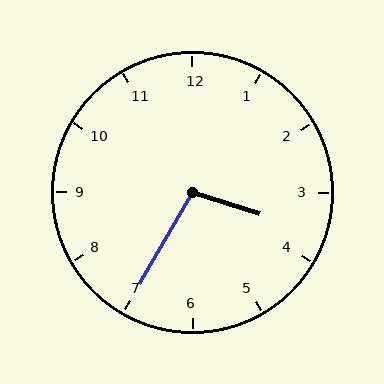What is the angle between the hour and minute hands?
Approximately 102 degrees.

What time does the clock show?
3:35.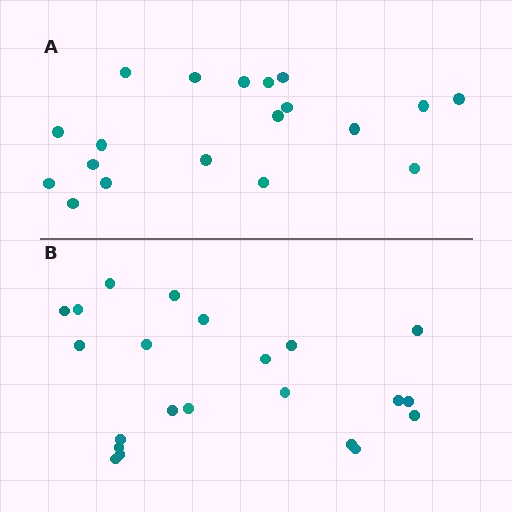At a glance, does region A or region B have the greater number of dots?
Region B (the bottom region) has more dots.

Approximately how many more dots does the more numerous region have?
Region B has just a few more — roughly 2 or 3 more dots than region A.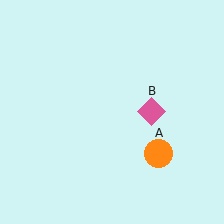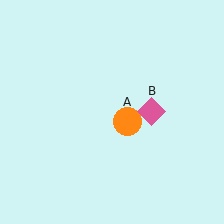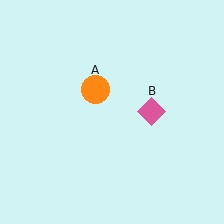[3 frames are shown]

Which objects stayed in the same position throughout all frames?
Pink diamond (object B) remained stationary.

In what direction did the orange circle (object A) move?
The orange circle (object A) moved up and to the left.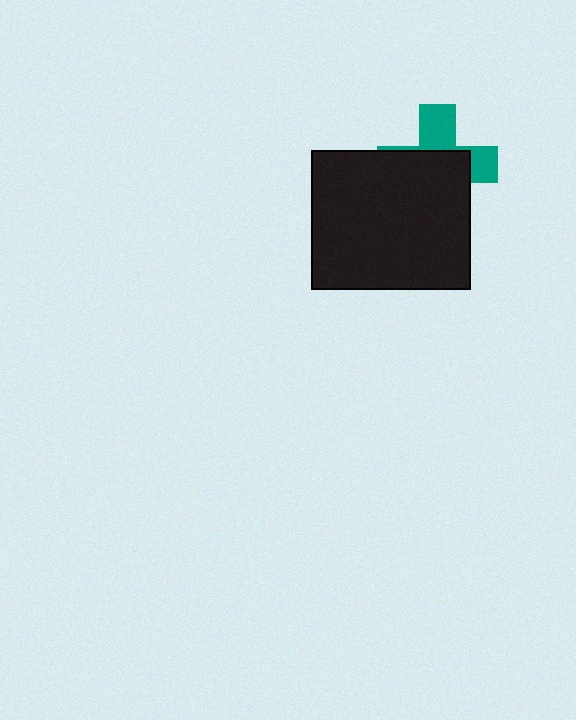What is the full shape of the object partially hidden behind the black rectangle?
The partially hidden object is a teal cross.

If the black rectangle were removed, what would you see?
You would see the complete teal cross.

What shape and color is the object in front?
The object in front is a black rectangle.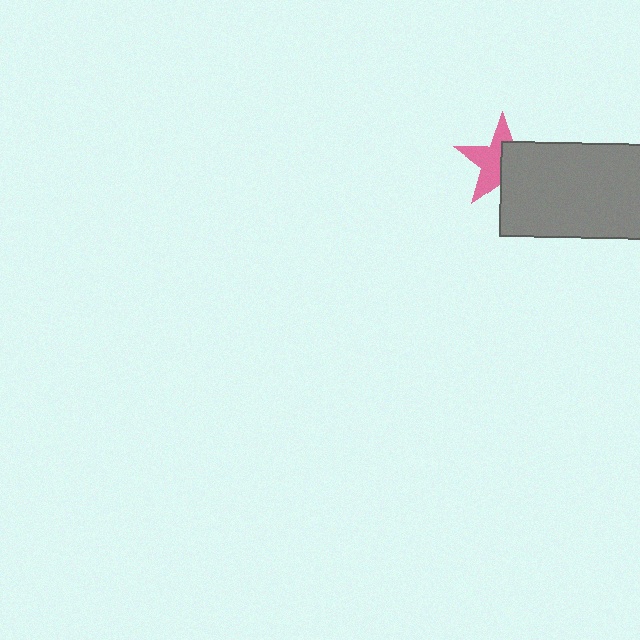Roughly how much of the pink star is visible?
About half of it is visible (roughly 54%).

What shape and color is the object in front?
The object in front is a gray rectangle.